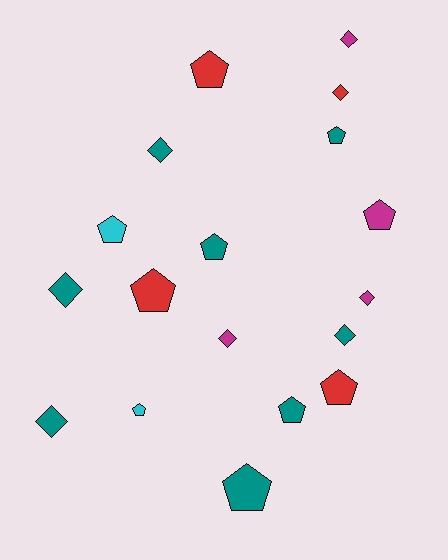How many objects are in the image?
There are 18 objects.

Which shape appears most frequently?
Pentagon, with 10 objects.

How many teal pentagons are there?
There are 4 teal pentagons.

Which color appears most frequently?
Teal, with 8 objects.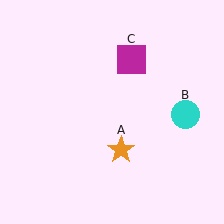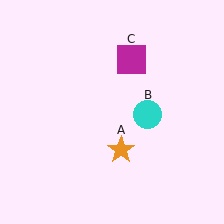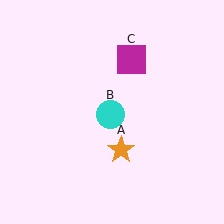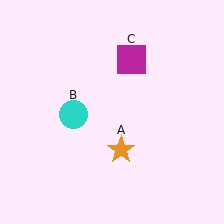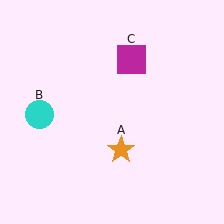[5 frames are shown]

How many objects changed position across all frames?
1 object changed position: cyan circle (object B).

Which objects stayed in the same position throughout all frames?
Orange star (object A) and magenta square (object C) remained stationary.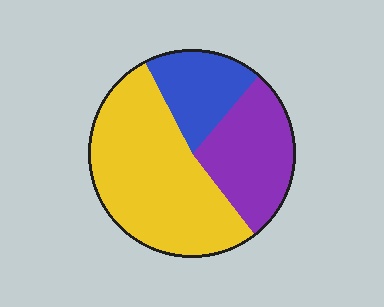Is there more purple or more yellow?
Yellow.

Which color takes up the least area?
Blue, at roughly 20%.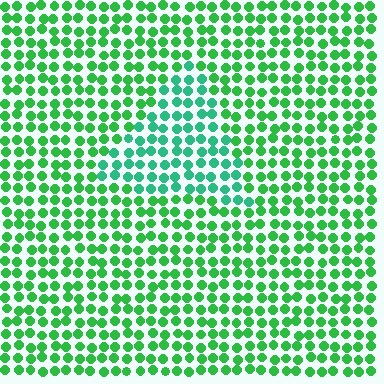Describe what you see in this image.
The image is filled with small green elements in a uniform arrangement. A triangle-shaped region is visible where the elements are tinted to a slightly different hue, forming a subtle color boundary.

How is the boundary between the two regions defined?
The boundary is defined purely by a slight shift in hue (about 28 degrees). Spacing, size, and orientation are identical on both sides.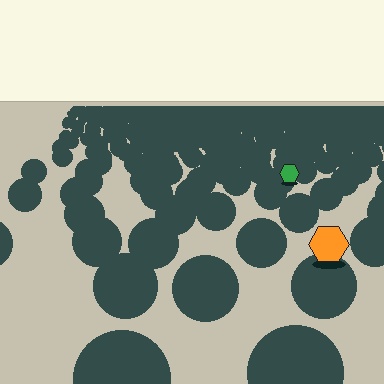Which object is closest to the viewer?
The orange hexagon is closest. The texture marks near it are larger and more spread out.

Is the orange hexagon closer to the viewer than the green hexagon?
Yes. The orange hexagon is closer — you can tell from the texture gradient: the ground texture is coarser near it.